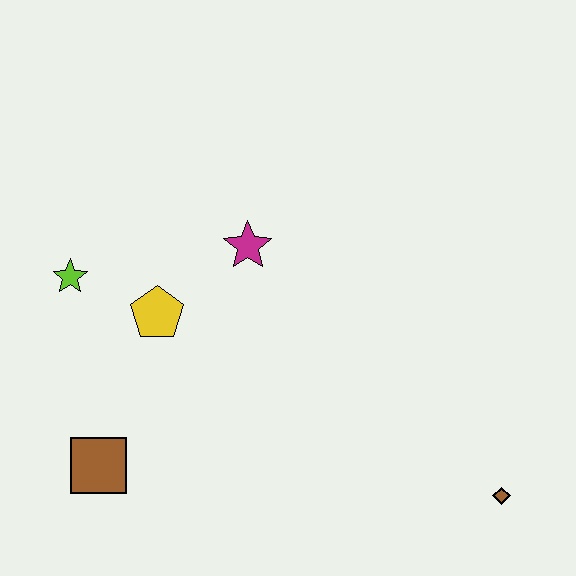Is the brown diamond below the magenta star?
Yes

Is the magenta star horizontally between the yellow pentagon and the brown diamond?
Yes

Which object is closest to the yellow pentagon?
The lime star is closest to the yellow pentagon.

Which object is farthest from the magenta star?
The brown diamond is farthest from the magenta star.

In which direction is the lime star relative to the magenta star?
The lime star is to the left of the magenta star.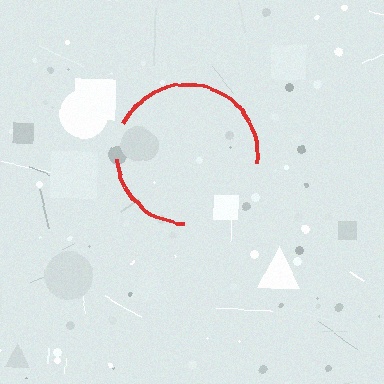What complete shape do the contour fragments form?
The contour fragments form a circle.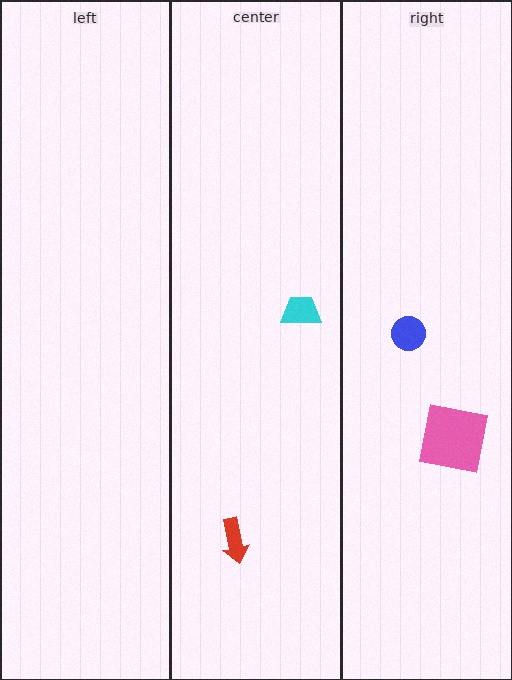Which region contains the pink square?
The right region.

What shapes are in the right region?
The blue circle, the pink square.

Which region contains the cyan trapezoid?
The center region.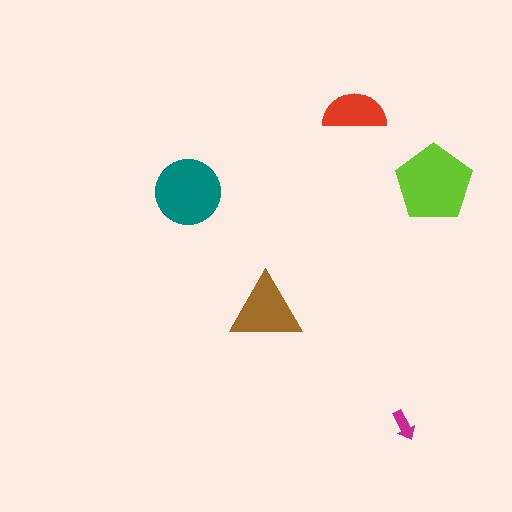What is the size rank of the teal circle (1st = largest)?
2nd.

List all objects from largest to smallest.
The lime pentagon, the teal circle, the brown triangle, the red semicircle, the magenta arrow.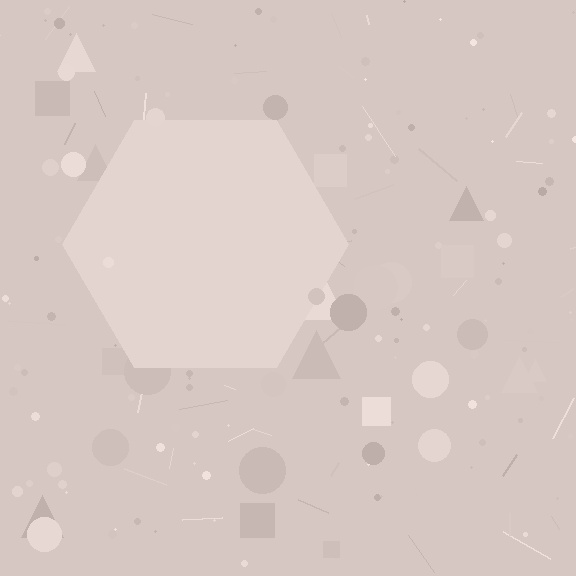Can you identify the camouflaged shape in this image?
The camouflaged shape is a hexagon.